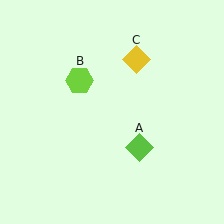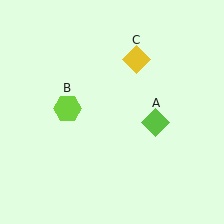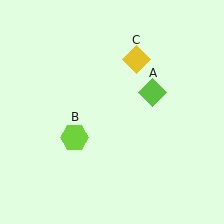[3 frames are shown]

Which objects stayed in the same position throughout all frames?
Yellow diamond (object C) remained stationary.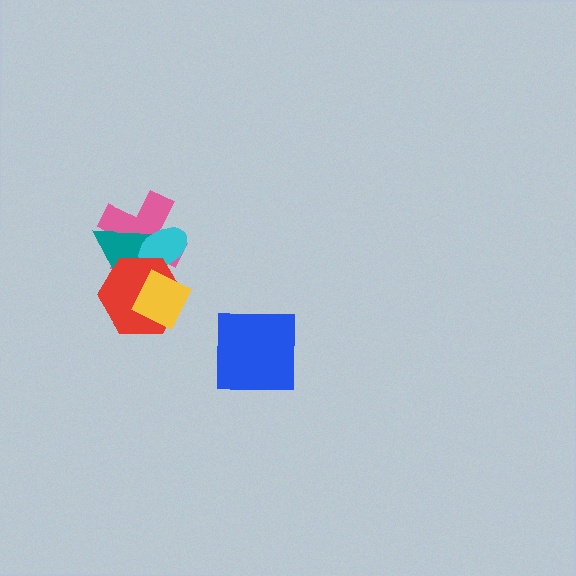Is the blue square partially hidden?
No, no other shape covers it.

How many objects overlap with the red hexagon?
4 objects overlap with the red hexagon.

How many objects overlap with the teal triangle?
4 objects overlap with the teal triangle.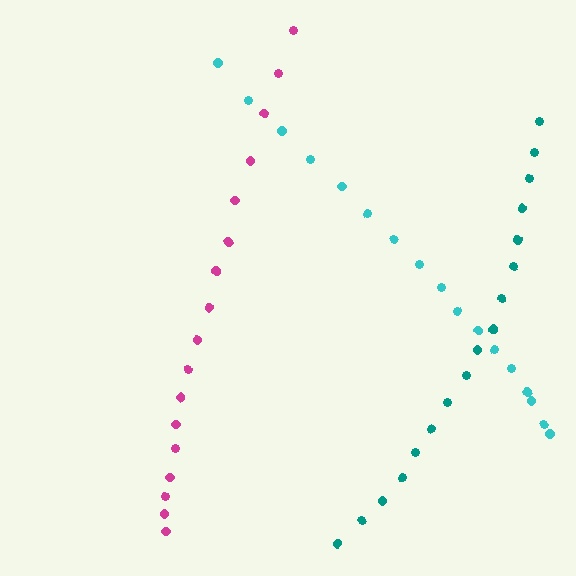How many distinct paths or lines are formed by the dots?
There are 3 distinct paths.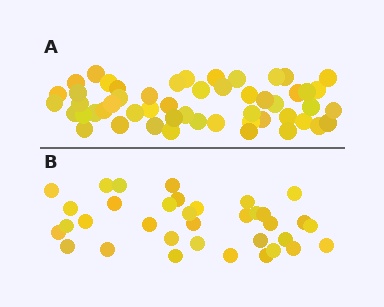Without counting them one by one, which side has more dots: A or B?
Region A (the top region) has more dots.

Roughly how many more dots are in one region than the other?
Region A has approximately 15 more dots than region B.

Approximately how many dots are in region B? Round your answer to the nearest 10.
About 40 dots. (The exact count is 35, which rounds to 40.)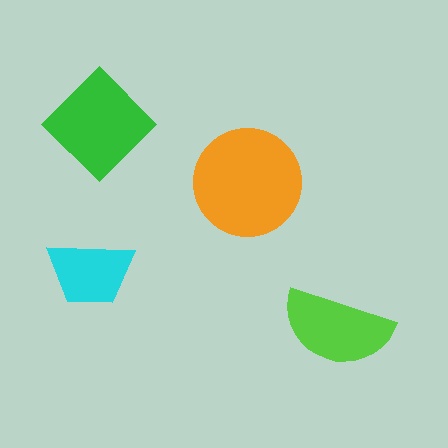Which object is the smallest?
The cyan trapezoid.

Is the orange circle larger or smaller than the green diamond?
Larger.